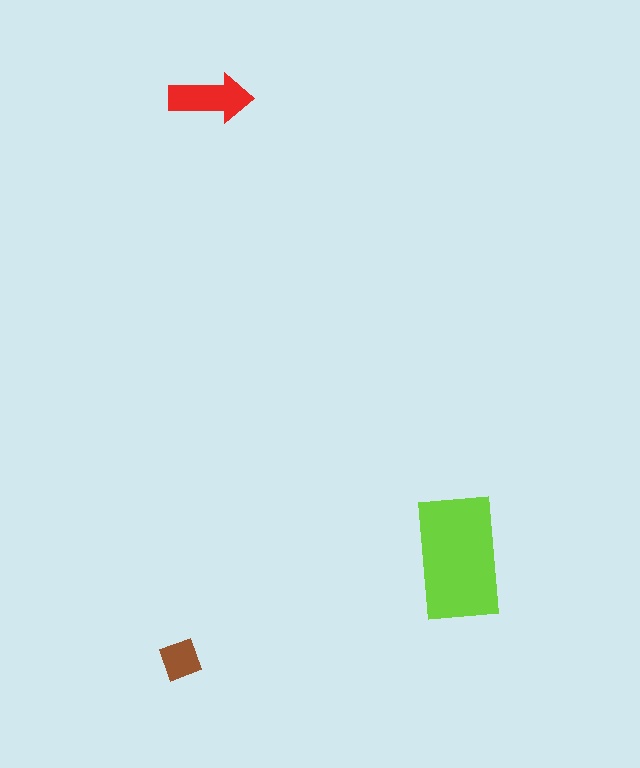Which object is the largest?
The lime rectangle.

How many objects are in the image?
There are 3 objects in the image.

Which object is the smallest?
The brown square.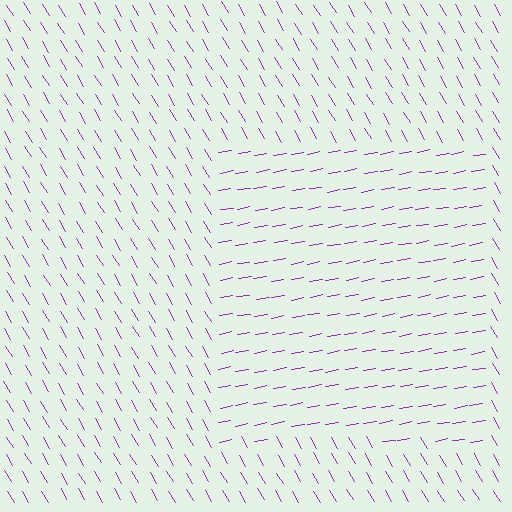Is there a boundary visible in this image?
Yes, there is a texture boundary formed by a change in line orientation.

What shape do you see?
I see a rectangle.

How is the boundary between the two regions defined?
The boundary is defined purely by a change in line orientation (approximately 69 degrees difference). All lines are the same color and thickness.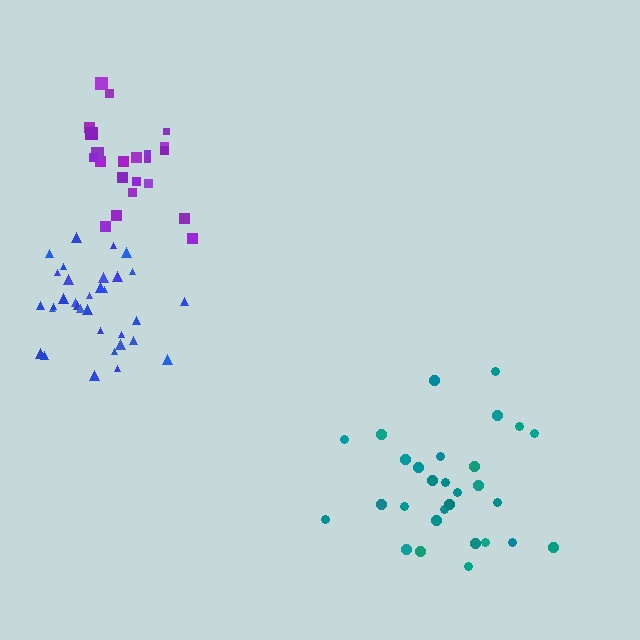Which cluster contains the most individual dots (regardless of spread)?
Blue (33).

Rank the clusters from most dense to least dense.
blue, purple, teal.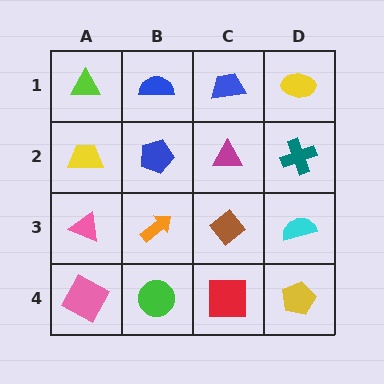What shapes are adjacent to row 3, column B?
A blue pentagon (row 2, column B), a green circle (row 4, column B), a pink triangle (row 3, column A), a brown diamond (row 3, column C).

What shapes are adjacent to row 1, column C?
A magenta triangle (row 2, column C), a blue semicircle (row 1, column B), a yellow ellipse (row 1, column D).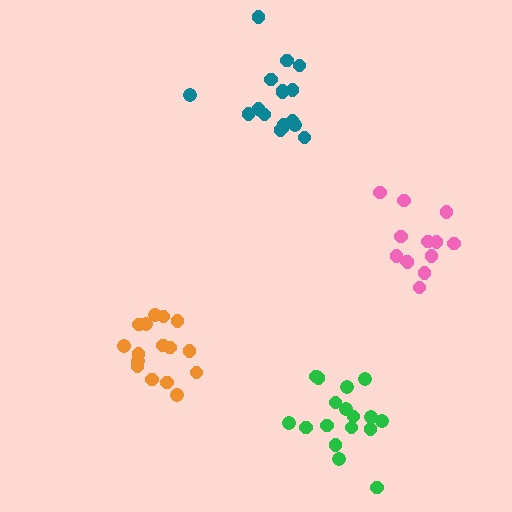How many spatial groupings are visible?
There are 4 spatial groupings.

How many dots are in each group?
Group 1: 13 dots, Group 2: 16 dots, Group 3: 17 dots, Group 4: 17 dots (63 total).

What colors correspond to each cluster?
The clusters are colored: pink, orange, teal, green.